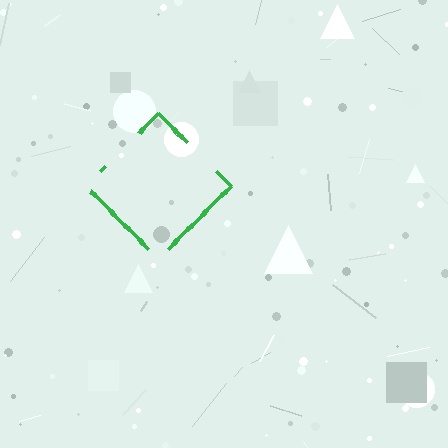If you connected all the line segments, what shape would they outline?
They would outline a diamond.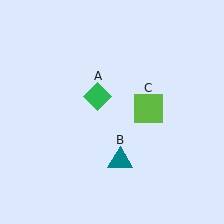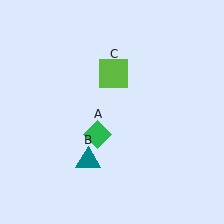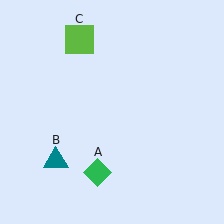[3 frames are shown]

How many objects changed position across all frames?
3 objects changed position: green diamond (object A), teal triangle (object B), lime square (object C).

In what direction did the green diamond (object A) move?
The green diamond (object A) moved down.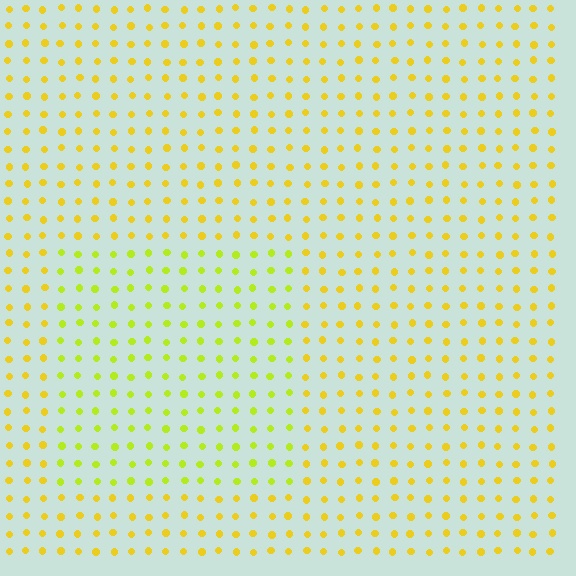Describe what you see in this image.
The image is filled with small yellow elements in a uniform arrangement. A rectangle-shaped region is visible where the elements are tinted to a slightly different hue, forming a subtle color boundary.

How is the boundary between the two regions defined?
The boundary is defined purely by a slight shift in hue (about 26 degrees). Spacing, size, and orientation are identical on both sides.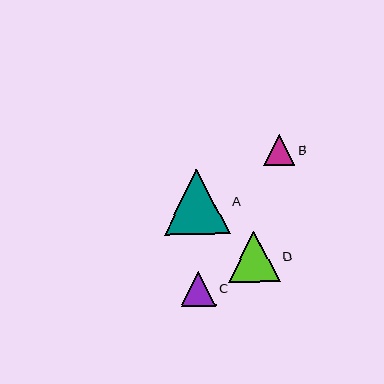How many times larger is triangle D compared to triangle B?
Triangle D is approximately 1.6 times the size of triangle B.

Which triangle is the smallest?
Triangle B is the smallest with a size of approximately 31 pixels.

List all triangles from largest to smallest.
From largest to smallest: A, D, C, B.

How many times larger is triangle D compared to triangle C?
Triangle D is approximately 1.5 times the size of triangle C.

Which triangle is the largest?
Triangle A is the largest with a size of approximately 66 pixels.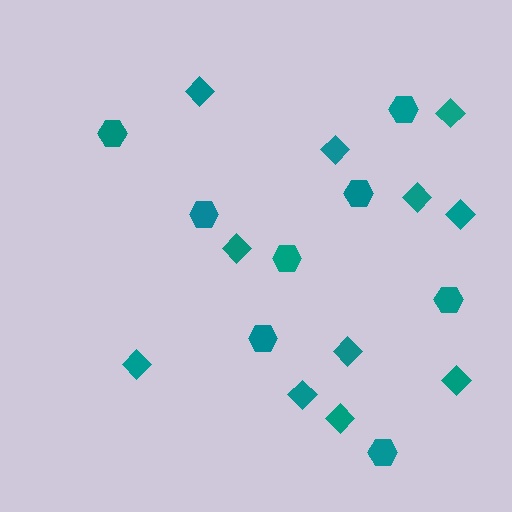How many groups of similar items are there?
There are 2 groups: one group of diamonds (11) and one group of hexagons (8).